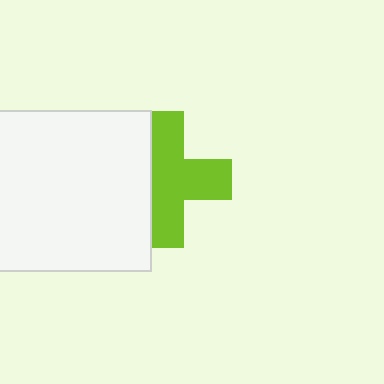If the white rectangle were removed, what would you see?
You would see the complete lime cross.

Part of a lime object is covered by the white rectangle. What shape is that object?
It is a cross.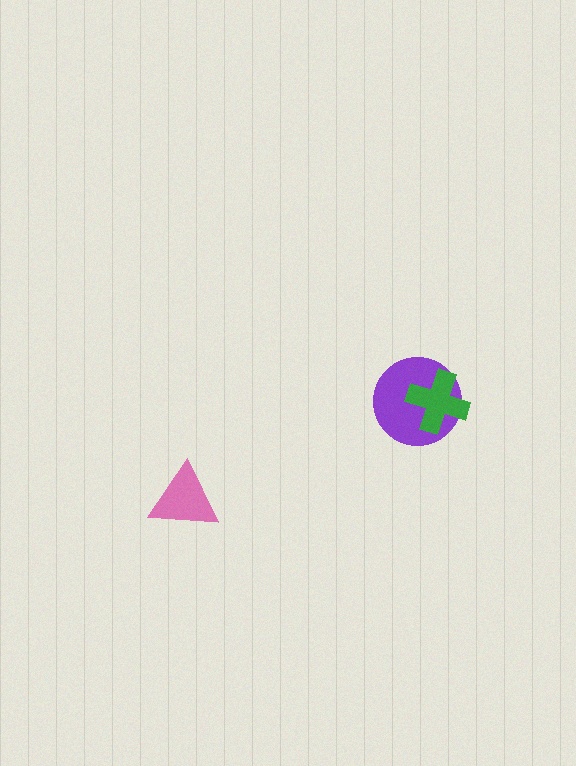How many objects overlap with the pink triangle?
0 objects overlap with the pink triangle.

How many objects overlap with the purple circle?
1 object overlaps with the purple circle.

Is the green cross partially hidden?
No, no other shape covers it.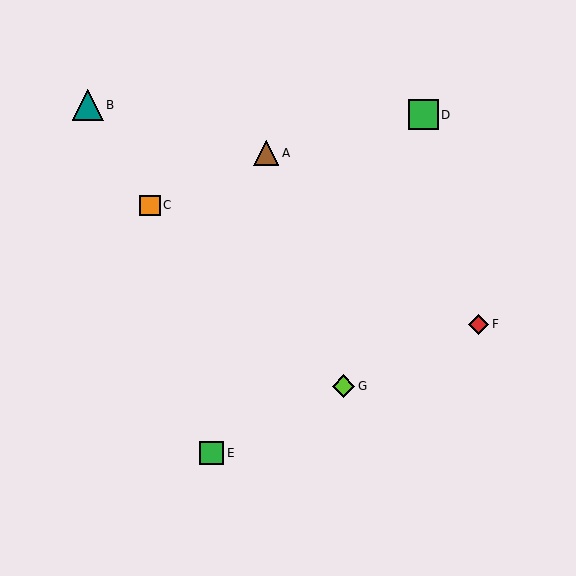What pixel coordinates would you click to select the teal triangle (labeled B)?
Click at (88, 105) to select the teal triangle B.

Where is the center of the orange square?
The center of the orange square is at (150, 205).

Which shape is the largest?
The teal triangle (labeled B) is the largest.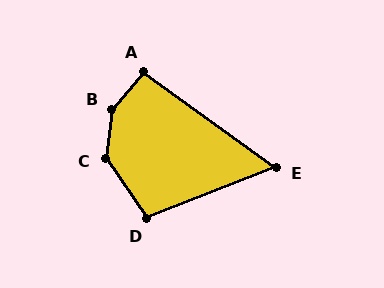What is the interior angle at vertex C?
Approximately 139 degrees (obtuse).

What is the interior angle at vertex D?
Approximately 103 degrees (obtuse).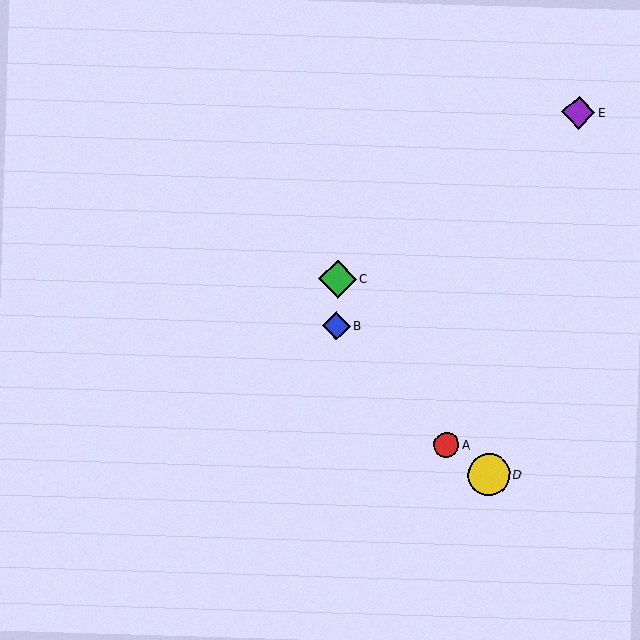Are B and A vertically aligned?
No, B is at x≈336 and A is at x≈447.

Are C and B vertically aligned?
Yes, both are at x≈338.